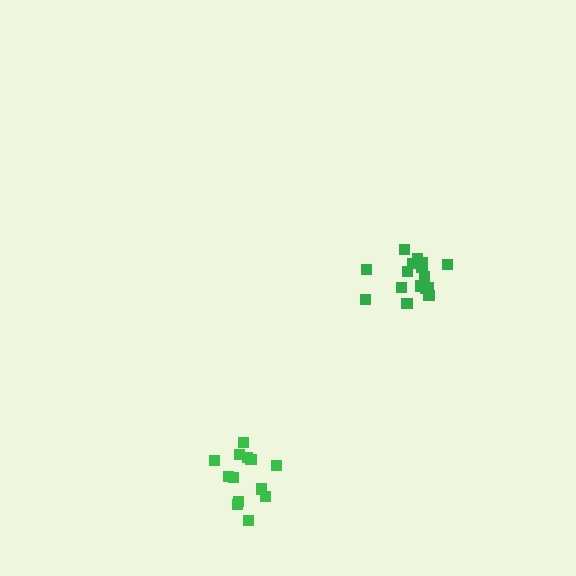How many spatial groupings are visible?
There are 2 spatial groupings.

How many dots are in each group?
Group 1: 17 dots, Group 2: 13 dots (30 total).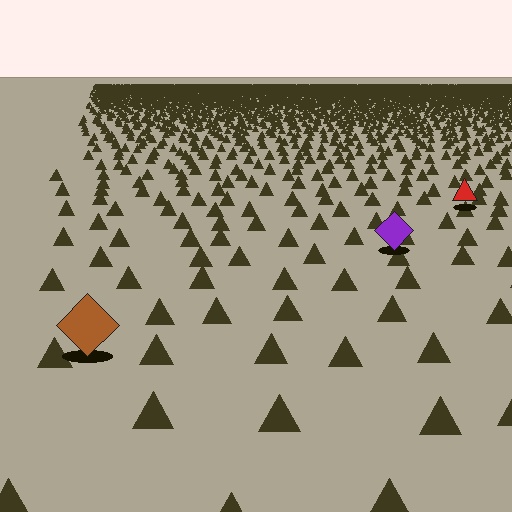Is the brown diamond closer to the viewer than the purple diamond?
Yes. The brown diamond is closer — you can tell from the texture gradient: the ground texture is coarser near it.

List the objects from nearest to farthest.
From nearest to farthest: the brown diamond, the purple diamond, the red triangle.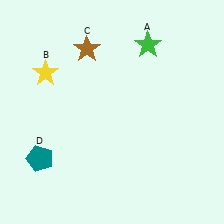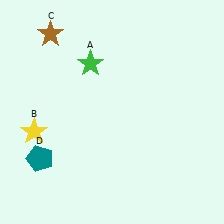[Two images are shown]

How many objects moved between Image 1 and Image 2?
3 objects moved between the two images.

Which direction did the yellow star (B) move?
The yellow star (B) moved down.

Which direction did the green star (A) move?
The green star (A) moved left.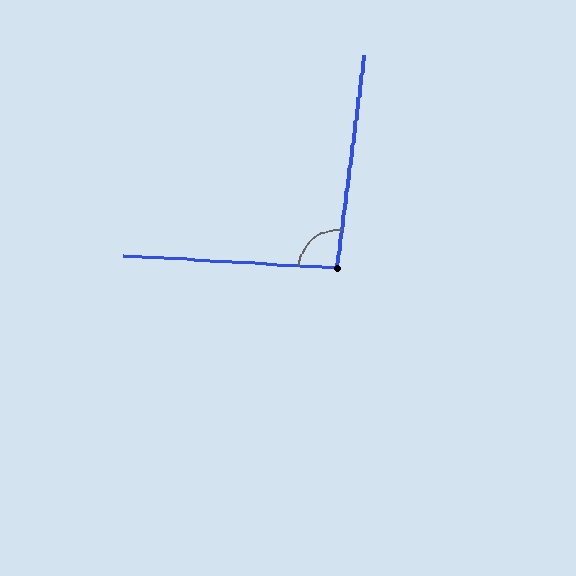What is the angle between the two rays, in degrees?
Approximately 94 degrees.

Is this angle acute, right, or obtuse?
It is approximately a right angle.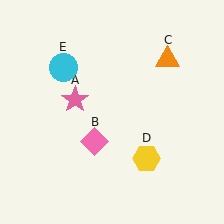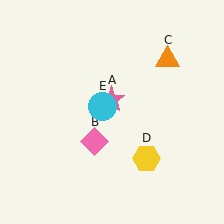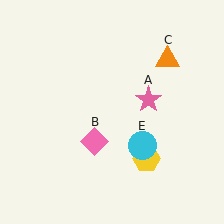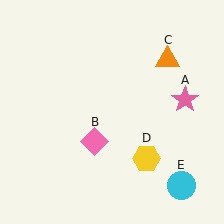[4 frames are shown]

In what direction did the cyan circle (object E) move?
The cyan circle (object E) moved down and to the right.